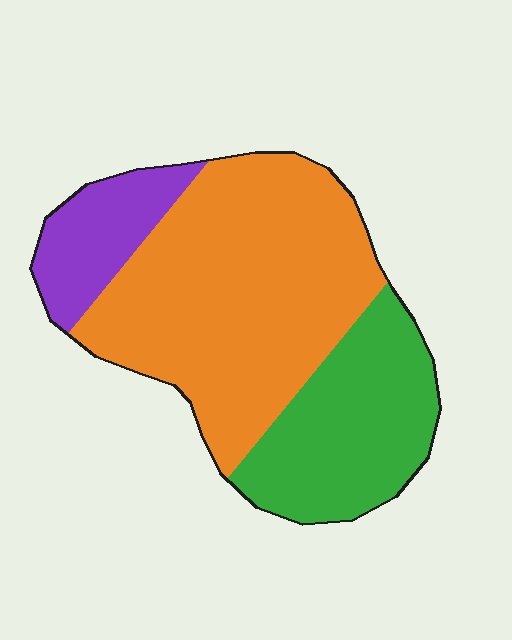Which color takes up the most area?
Orange, at roughly 55%.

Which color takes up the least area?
Purple, at roughly 15%.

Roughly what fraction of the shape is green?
Green covers about 30% of the shape.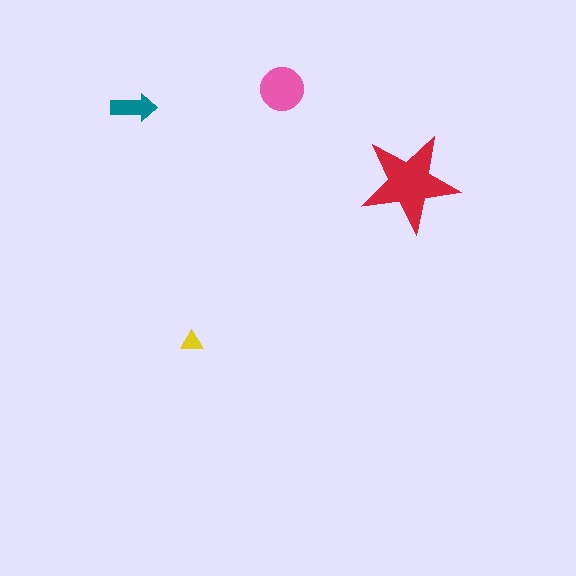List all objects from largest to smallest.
The red star, the pink circle, the teal arrow, the yellow triangle.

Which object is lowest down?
The yellow triangle is bottommost.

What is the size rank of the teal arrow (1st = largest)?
3rd.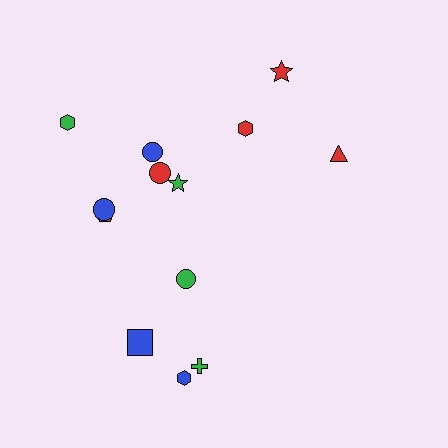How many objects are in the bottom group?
There are 4 objects.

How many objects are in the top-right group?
There are 3 objects.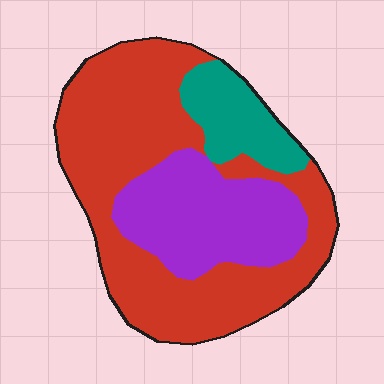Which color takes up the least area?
Teal, at roughly 15%.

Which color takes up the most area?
Red, at roughly 60%.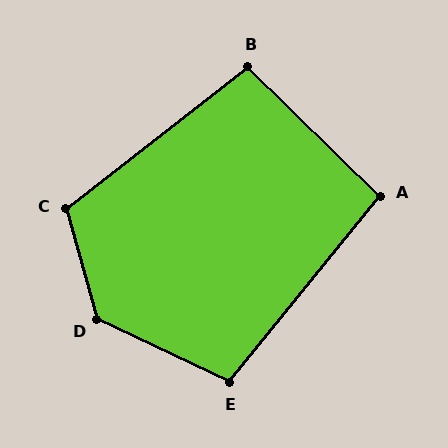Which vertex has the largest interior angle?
D, at approximately 131 degrees.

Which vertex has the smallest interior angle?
A, at approximately 95 degrees.